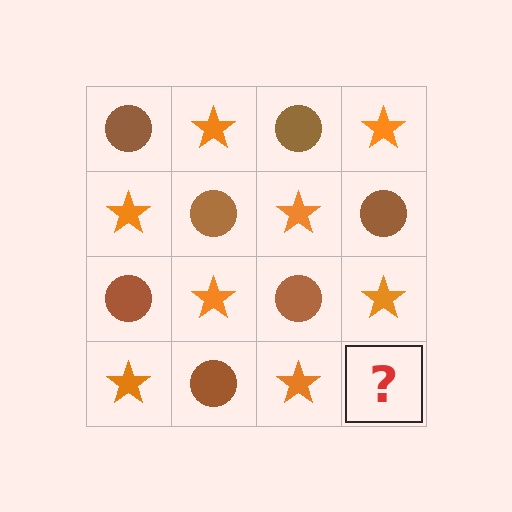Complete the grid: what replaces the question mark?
The question mark should be replaced with a brown circle.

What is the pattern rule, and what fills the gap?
The rule is that it alternates brown circle and orange star in a checkerboard pattern. The gap should be filled with a brown circle.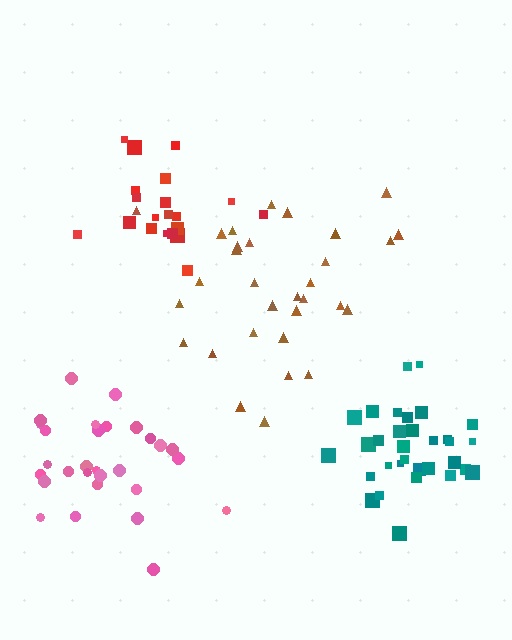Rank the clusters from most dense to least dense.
teal, pink, red, brown.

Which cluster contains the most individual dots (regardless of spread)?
Teal (33).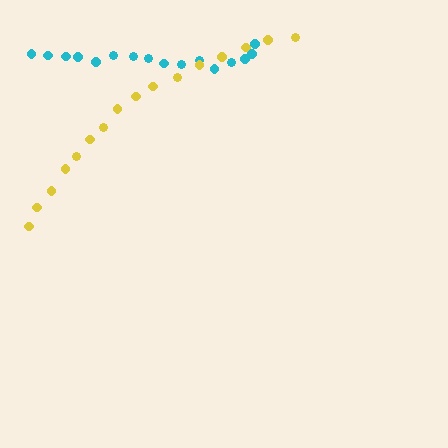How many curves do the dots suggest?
There are 2 distinct paths.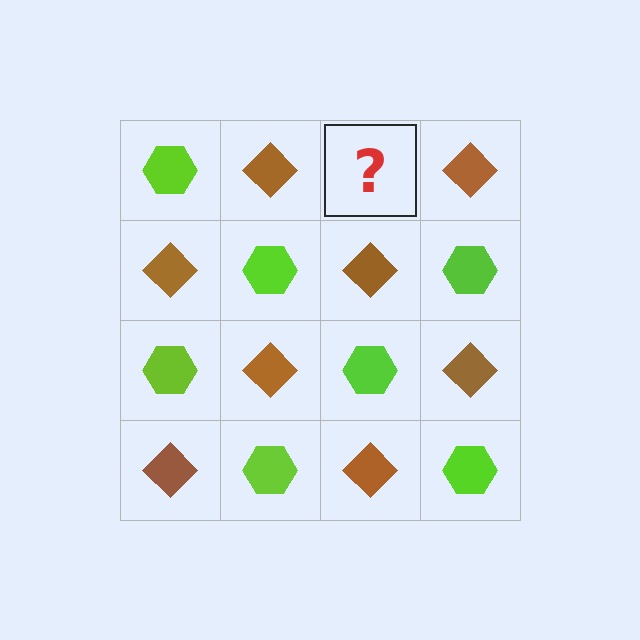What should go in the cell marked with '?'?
The missing cell should contain a lime hexagon.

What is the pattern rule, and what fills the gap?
The rule is that it alternates lime hexagon and brown diamond in a checkerboard pattern. The gap should be filled with a lime hexagon.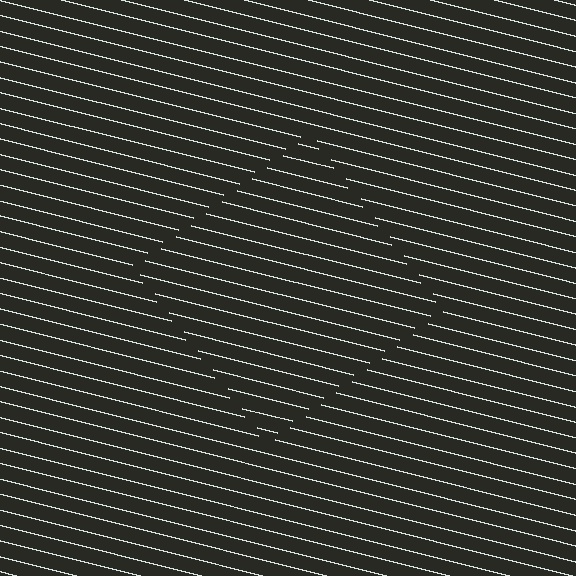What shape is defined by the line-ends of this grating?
An illusory square. The interior of the shape contains the same grating, shifted by half a period — the contour is defined by the phase discontinuity where line-ends from the inner and outer gratings abut.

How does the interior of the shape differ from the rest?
The interior of the shape contains the same grating, shifted by half a period — the contour is defined by the phase discontinuity where line-ends from the inner and outer gratings abut.